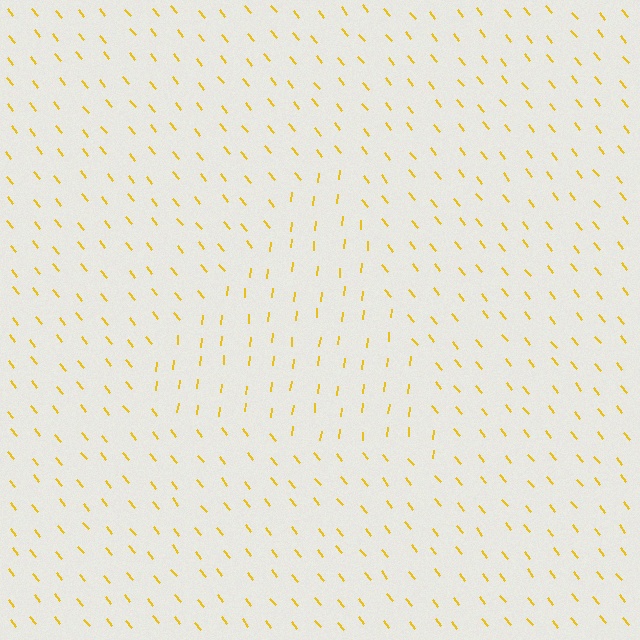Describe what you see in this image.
The image is filled with small yellow line segments. A triangle region in the image has lines oriented differently from the surrounding lines, creating a visible texture boundary.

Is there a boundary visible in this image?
Yes, there is a texture boundary formed by a change in line orientation.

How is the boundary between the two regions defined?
The boundary is defined purely by a change in line orientation (approximately 45 degrees difference). All lines are the same color and thickness.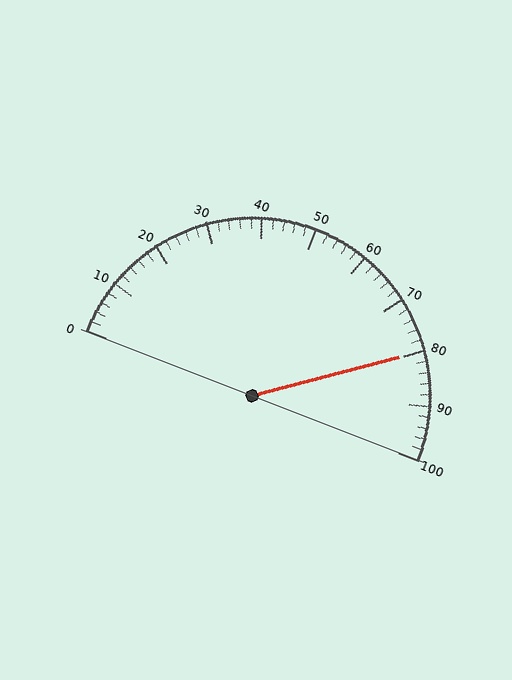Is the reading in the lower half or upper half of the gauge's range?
The reading is in the upper half of the range (0 to 100).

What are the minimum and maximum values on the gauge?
The gauge ranges from 0 to 100.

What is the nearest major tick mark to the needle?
The nearest major tick mark is 80.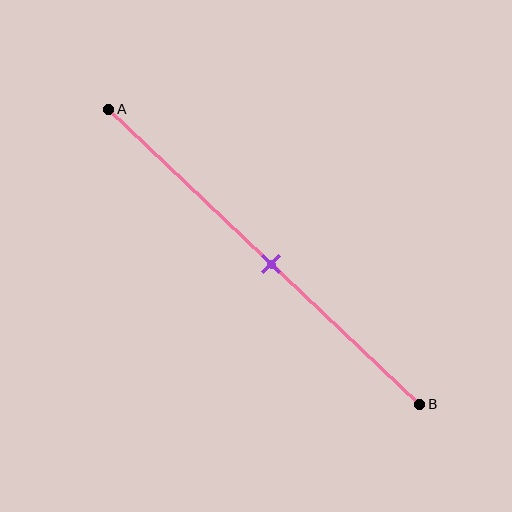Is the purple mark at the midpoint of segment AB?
Yes, the mark is approximately at the midpoint.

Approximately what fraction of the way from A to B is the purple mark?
The purple mark is approximately 50% of the way from A to B.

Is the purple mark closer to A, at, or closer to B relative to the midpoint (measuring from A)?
The purple mark is approximately at the midpoint of segment AB.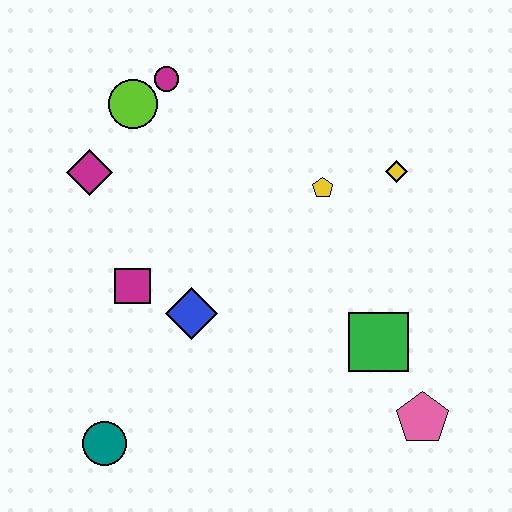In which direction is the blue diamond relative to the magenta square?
The blue diamond is to the right of the magenta square.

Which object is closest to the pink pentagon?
The green square is closest to the pink pentagon.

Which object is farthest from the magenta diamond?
The pink pentagon is farthest from the magenta diamond.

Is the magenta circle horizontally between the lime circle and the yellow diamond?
Yes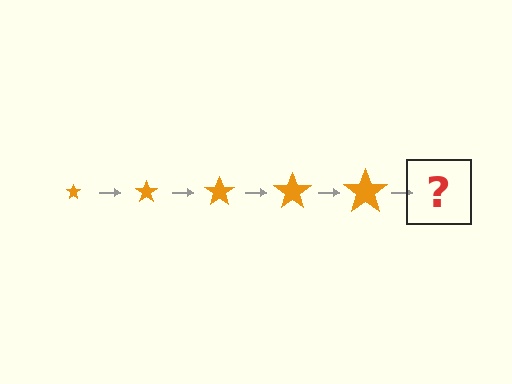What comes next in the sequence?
The next element should be an orange star, larger than the previous one.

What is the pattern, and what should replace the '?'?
The pattern is that the star gets progressively larger each step. The '?' should be an orange star, larger than the previous one.